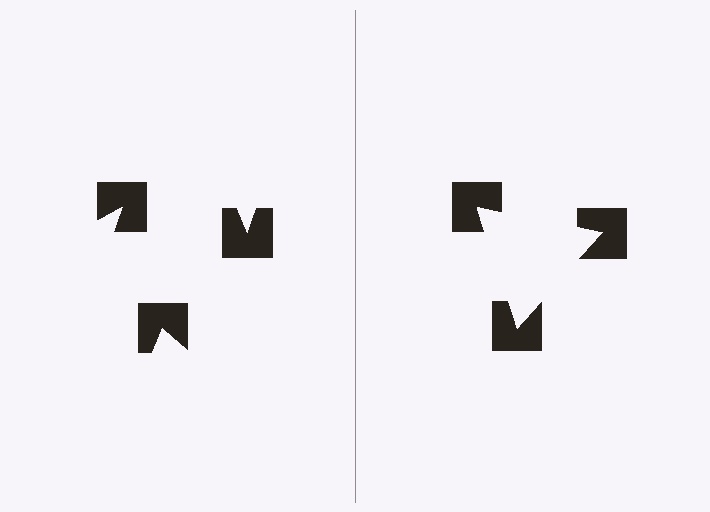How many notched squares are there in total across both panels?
6 — 3 on each side.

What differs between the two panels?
The notched squares are positioned identically on both sides; only the wedge orientations differ. On the right they align to a triangle; on the left they are misaligned.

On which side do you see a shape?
An illusory triangle appears on the right side. On the left side the wedge cuts are rotated, so no coherent shape forms.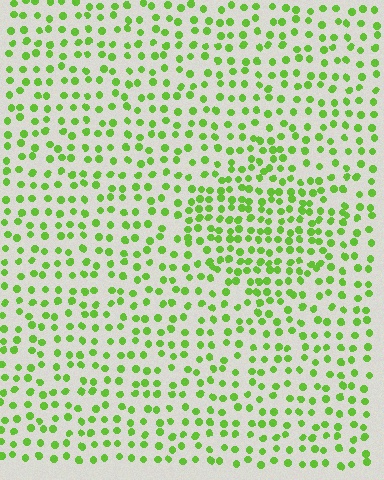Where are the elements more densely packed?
The elements are more densely packed inside the diamond boundary.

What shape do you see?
I see a diamond.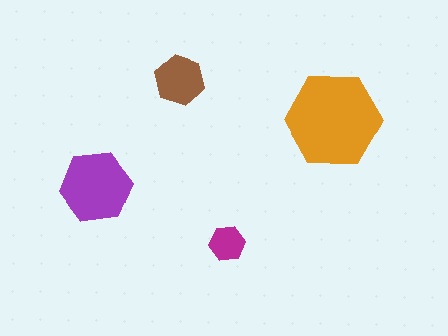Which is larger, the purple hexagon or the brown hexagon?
The purple one.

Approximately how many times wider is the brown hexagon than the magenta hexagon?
About 1.5 times wider.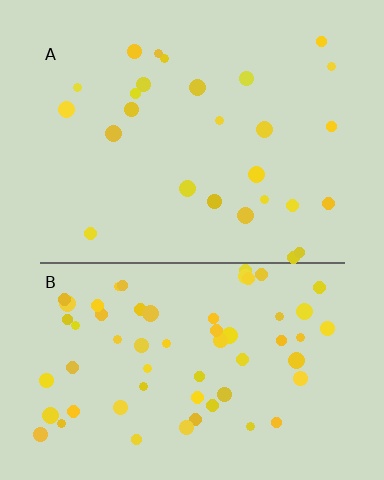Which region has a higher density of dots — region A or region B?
B (the bottom).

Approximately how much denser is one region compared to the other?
Approximately 2.3× — region B over region A.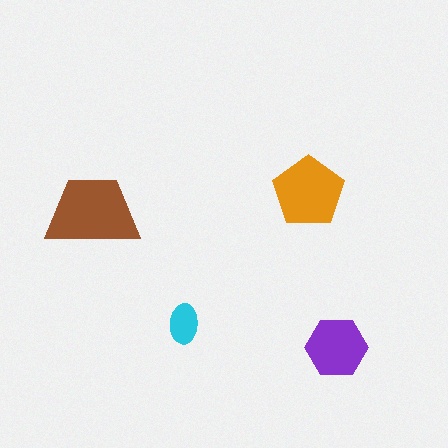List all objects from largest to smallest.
The brown trapezoid, the orange pentagon, the purple hexagon, the cyan ellipse.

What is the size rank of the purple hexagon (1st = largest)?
3rd.